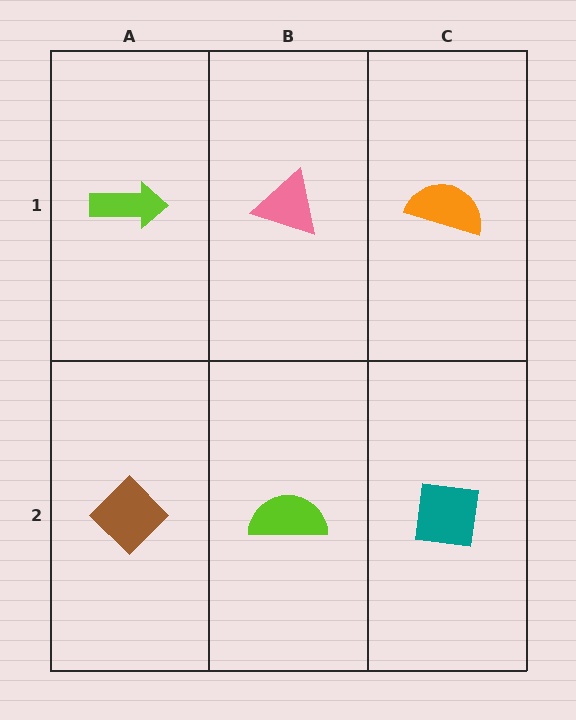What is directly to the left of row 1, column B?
A lime arrow.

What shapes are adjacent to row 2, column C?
An orange semicircle (row 1, column C), a lime semicircle (row 2, column B).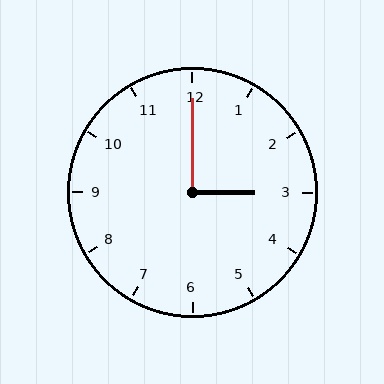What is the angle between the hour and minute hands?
Approximately 90 degrees.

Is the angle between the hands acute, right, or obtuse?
It is right.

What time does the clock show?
3:00.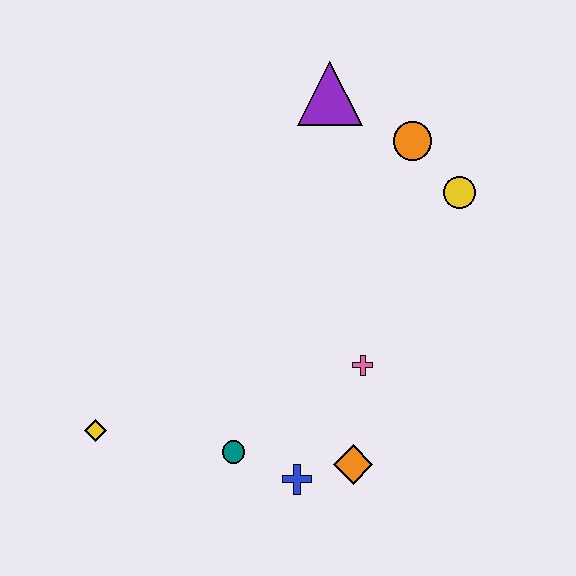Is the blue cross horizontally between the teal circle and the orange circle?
Yes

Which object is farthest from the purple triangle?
The yellow diamond is farthest from the purple triangle.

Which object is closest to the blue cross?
The orange diamond is closest to the blue cross.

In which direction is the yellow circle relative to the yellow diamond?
The yellow circle is to the right of the yellow diamond.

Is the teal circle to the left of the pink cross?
Yes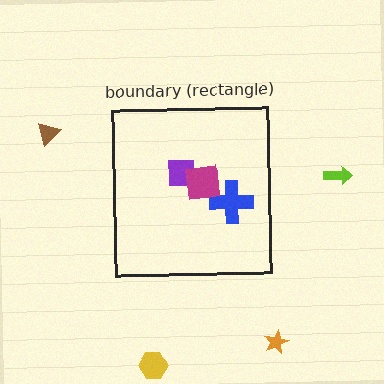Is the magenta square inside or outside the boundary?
Inside.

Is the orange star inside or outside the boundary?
Outside.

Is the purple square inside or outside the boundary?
Inside.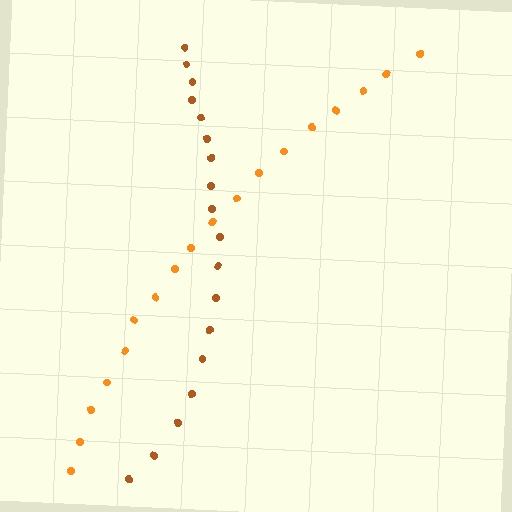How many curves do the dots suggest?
There are 2 distinct paths.